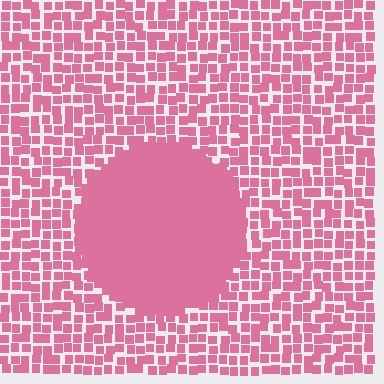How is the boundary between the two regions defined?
The boundary is defined by a change in element density (approximately 2.3x ratio). All elements are the same color, size, and shape.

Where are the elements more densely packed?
The elements are more densely packed inside the circle boundary.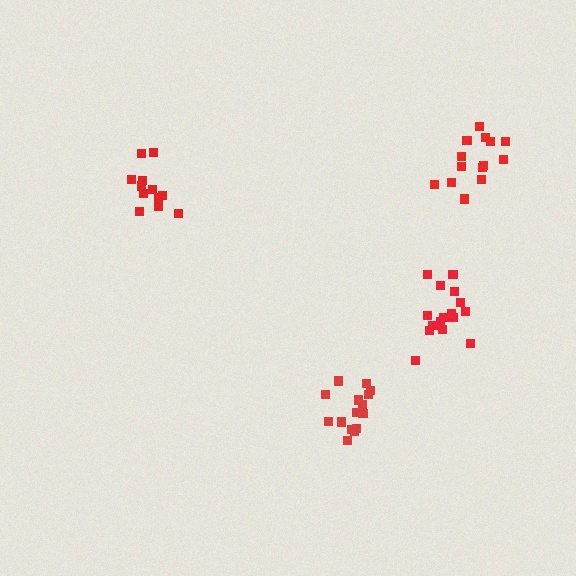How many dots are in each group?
Group 1: 16 dots, Group 2: 12 dots, Group 3: 14 dots, Group 4: 17 dots (59 total).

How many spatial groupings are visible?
There are 4 spatial groupings.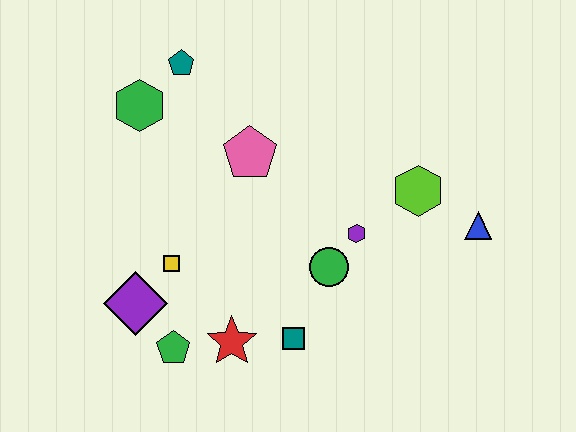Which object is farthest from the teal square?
The teal pentagon is farthest from the teal square.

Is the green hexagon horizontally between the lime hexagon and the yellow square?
No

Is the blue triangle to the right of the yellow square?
Yes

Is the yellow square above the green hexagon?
No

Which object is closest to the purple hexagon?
The green circle is closest to the purple hexagon.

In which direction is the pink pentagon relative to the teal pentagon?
The pink pentagon is below the teal pentagon.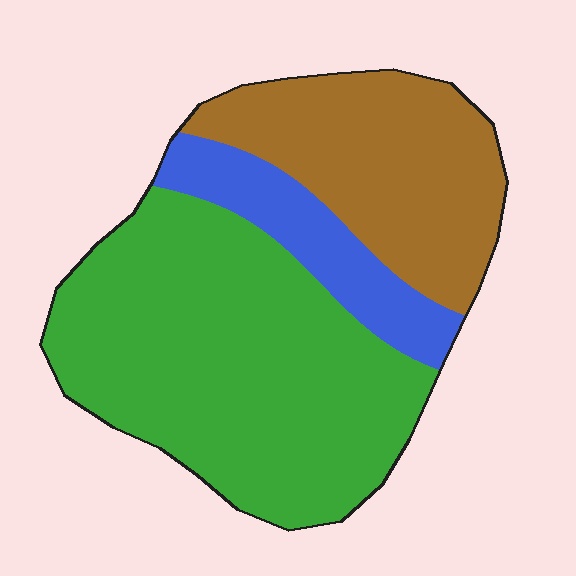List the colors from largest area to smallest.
From largest to smallest: green, brown, blue.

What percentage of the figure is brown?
Brown covers roughly 30% of the figure.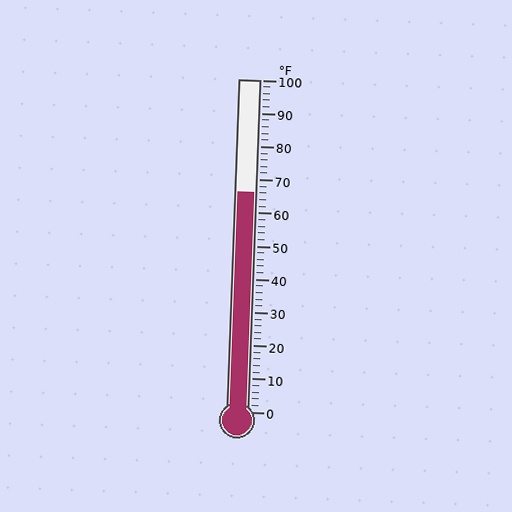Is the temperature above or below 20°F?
The temperature is above 20°F.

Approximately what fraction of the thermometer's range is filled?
The thermometer is filled to approximately 65% of its range.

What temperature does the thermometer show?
The thermometer shows approximately 66°F.